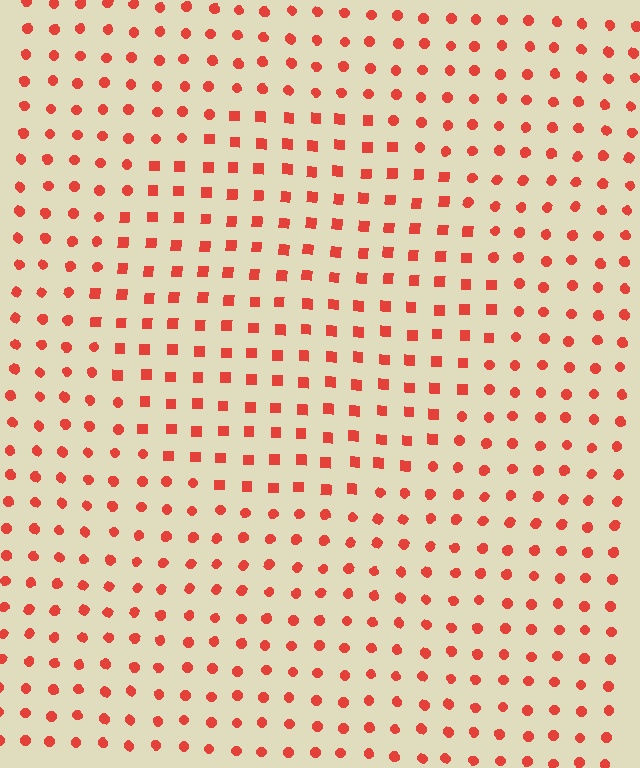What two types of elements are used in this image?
The image uses squares inside the circle region and circles outside it.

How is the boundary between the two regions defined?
The boundary is defined by a change in element shape: squares inside vs. circles outside. All elements share the same color and spacing.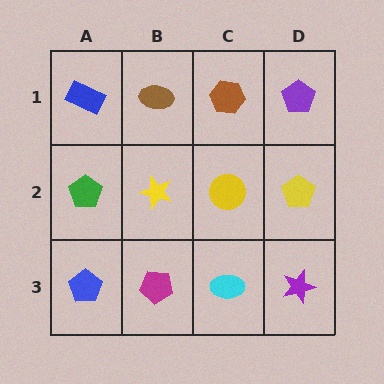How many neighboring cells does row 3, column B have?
3.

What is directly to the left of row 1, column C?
A brown ellipse.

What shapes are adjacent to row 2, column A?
A blue rectangle (row 1, column A), a blue pentagon (row 3, column A), a yellow star (row 2, column B).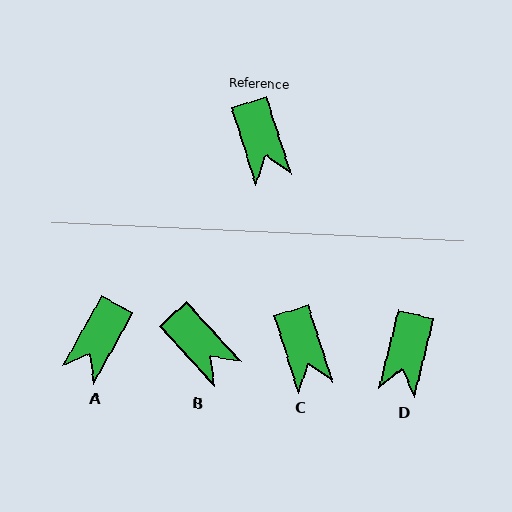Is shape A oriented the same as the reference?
No, it is off by about 46 degrees.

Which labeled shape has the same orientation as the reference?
C.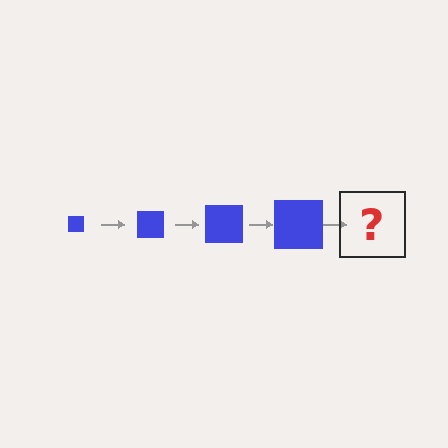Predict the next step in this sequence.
The next step is a blue square, larger than the previous one.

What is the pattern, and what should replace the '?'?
The pattern is that the square gets progressively larger each step. The '?' should be a blue square, larger than the previous one.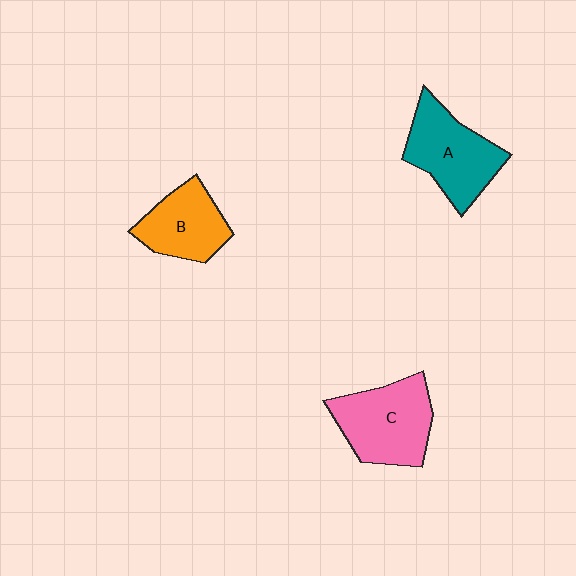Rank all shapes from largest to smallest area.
From largest to smallest: C (pink), A (teal), B (orange).